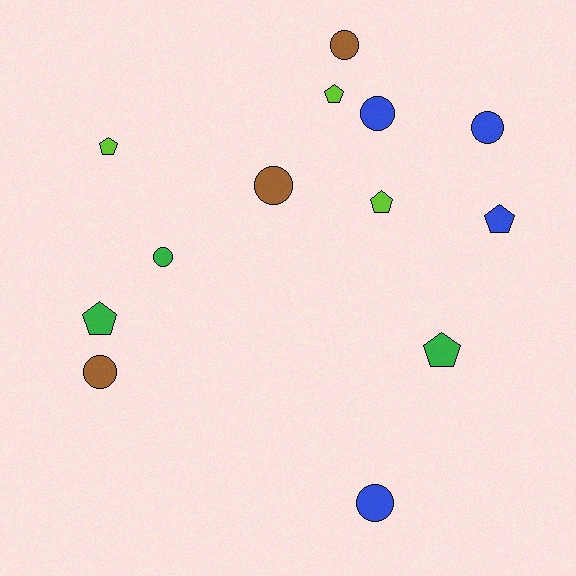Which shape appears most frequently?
Circle, with 7 objects.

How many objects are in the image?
There are 13 objects.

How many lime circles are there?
There are no lime circles.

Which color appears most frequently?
Blue, with 4 objects.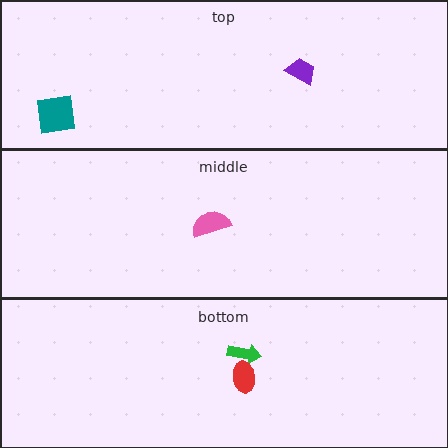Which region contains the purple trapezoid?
The top region.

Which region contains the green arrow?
The bottom region.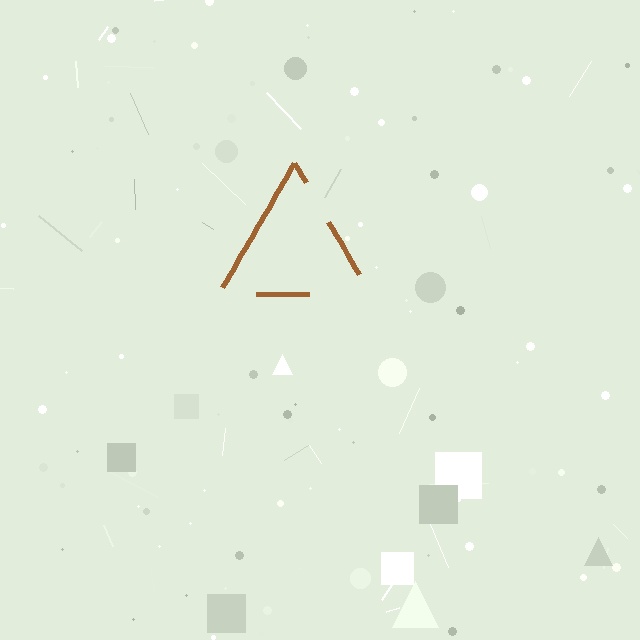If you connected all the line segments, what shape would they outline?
They would outline a triangle.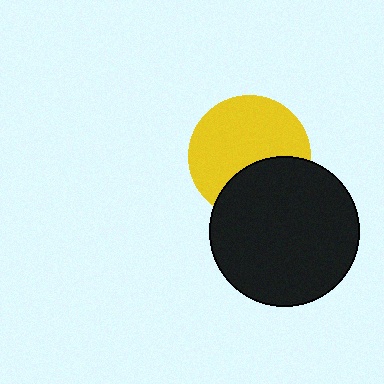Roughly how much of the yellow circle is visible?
Most of it is visible (roughly 66%).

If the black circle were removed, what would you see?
You would see the complete yellow circle.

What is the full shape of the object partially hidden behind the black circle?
The partially hidden object is a yellow circle.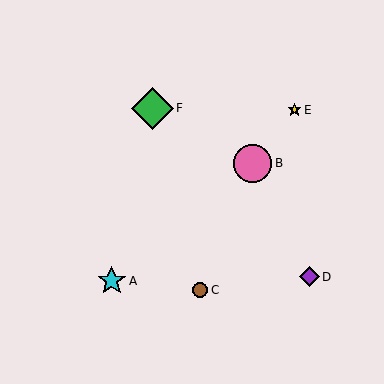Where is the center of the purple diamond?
The center of the purple diamond is at (309, 277).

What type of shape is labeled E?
Shape E is a yellow star.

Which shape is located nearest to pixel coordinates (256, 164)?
The pink circle (labeled B) at (253, 163) is nearest to that location.